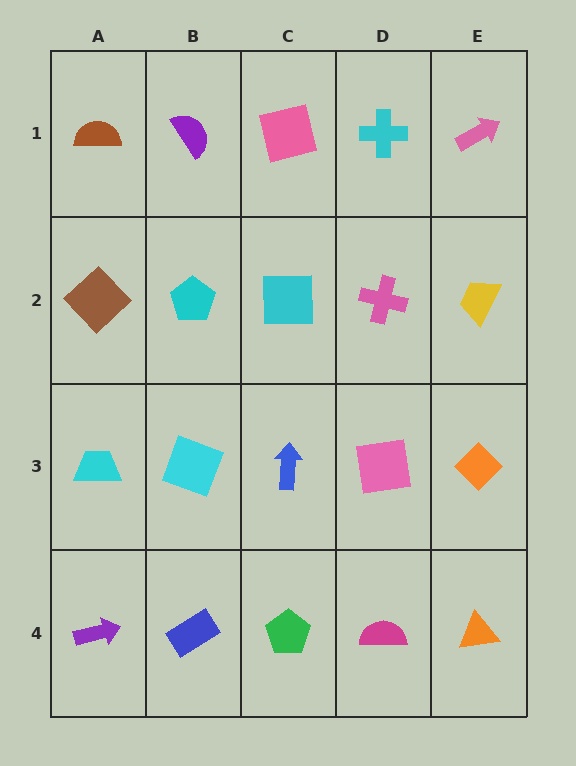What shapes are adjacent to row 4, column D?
A pink square (row 3, column D), a green pentagon (row 4, column C), an orange triangle (row 4, column E).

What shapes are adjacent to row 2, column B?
A purple semicircle (row 1, column B), a cyan square (row 3, column B), a brown diamond (row 2, column A), a cyan square (row 2, column C).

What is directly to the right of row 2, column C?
A pink cross.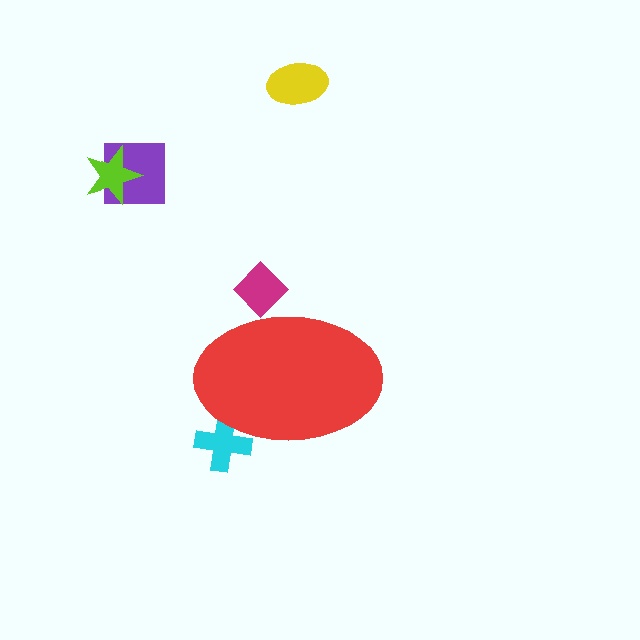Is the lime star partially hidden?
No, the lime star is fully visible.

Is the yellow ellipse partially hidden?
No, the yellow ellipse is fully visible.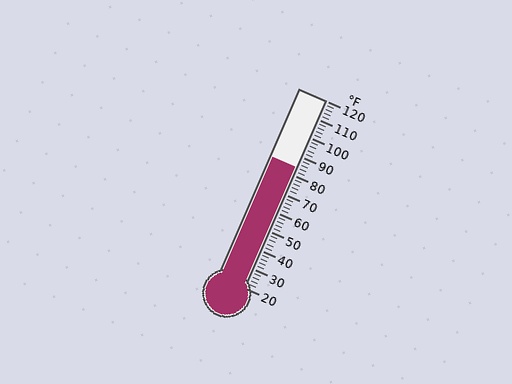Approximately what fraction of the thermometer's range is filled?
The thermometer is filled to approximately 65% of its range.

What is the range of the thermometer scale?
The thermometer scale ranges from 20°F to 120°F.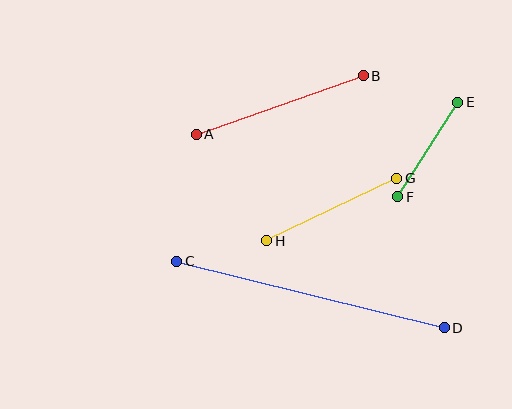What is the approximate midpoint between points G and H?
The midpoint is at approximately (332, 210) pixels.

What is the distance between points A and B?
The distance is approximately 177 pixels.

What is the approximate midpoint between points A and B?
The midpoint is at approximately (280, 105) pixels.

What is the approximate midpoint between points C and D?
The midpoint is at approximately (311, 294) pixels.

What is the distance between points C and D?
The distance is approximately 275 pixels.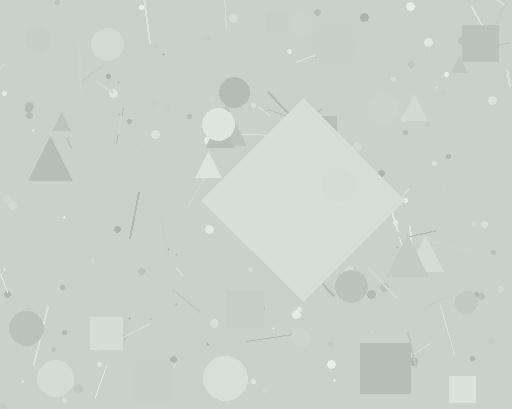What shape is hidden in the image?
A diamond is hidden in the image.